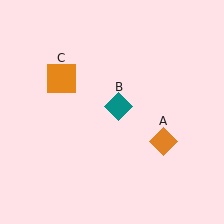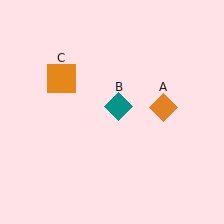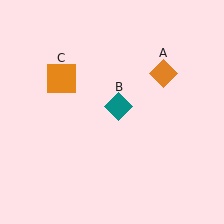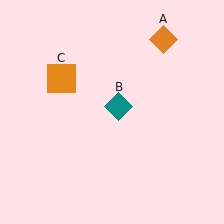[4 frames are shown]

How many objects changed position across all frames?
1 object changed position: orange diamond (object A).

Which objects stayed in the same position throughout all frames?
Teal diamond (object B) and orange square (object C) remained stationary.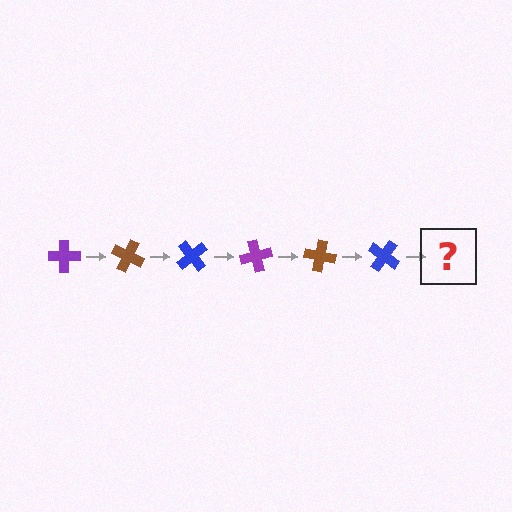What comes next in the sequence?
The next element should be a purple cross, rotated 150 degrees from the start.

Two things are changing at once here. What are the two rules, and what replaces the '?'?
The two rules are that it rotates 25 degrees each step and the color cycles through purple, brown, and blue. The '?' should be a purple cross, rotated 150 degrees from the start.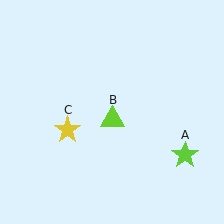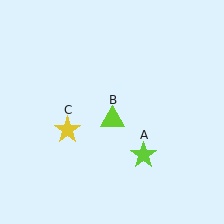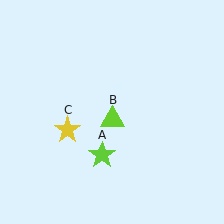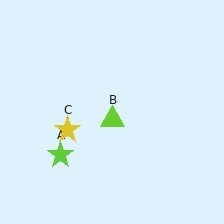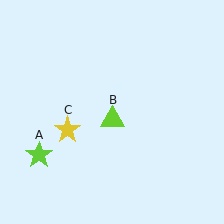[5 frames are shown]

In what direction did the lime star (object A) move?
The lime star (object A) moved left.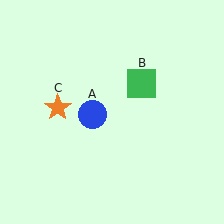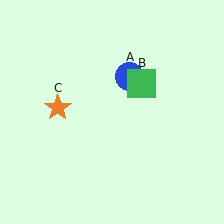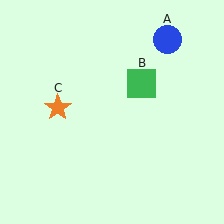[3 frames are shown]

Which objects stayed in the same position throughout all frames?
Green square (object B) and orange star (object C) remained stationary.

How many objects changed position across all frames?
1 object changed position: blue circle (object A).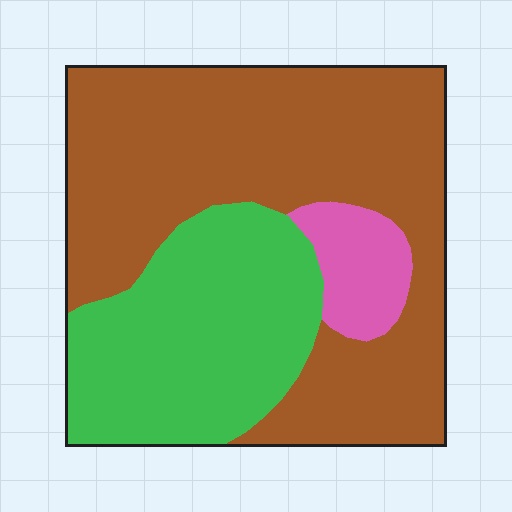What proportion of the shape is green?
Green covers around 35% of the shape.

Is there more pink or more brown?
Brown.